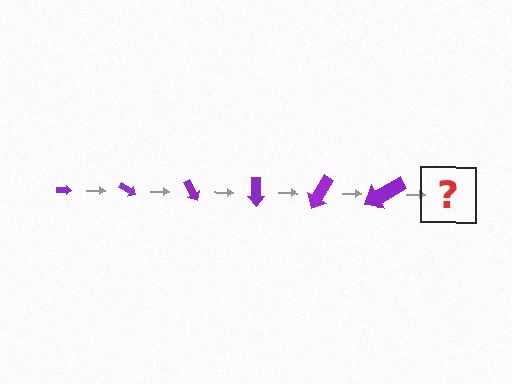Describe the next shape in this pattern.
It should be an arrow, larger than the previous one and rotated 180 degrees from the start.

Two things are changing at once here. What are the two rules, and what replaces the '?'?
The two rules are that the arrow grows larger each step and it rotates 30 degrees each step. The '?' should be an arrow, larger than the previous one and rotated 180 degrees from the start.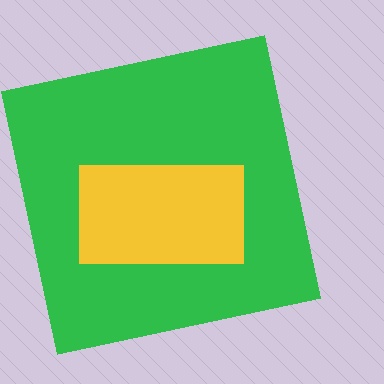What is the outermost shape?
The green square.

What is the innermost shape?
The yellow rectangle.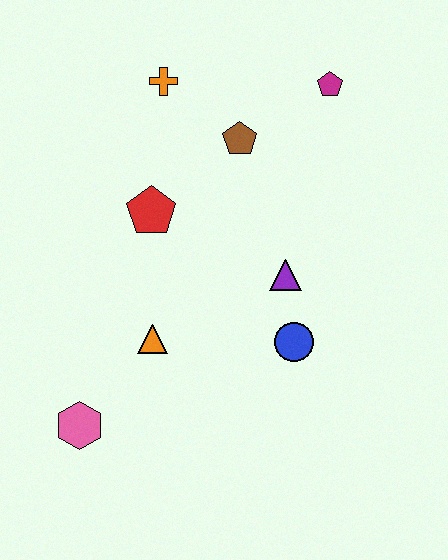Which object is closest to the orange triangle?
The pink hexagon is closest to the orange triangle.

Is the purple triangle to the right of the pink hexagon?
Yes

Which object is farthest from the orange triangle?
The magenta pentagon is farthest from the orange triangle.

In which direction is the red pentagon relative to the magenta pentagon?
The red pentagon is to the left of the magenta pentagon.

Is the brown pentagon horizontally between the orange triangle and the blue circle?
Yes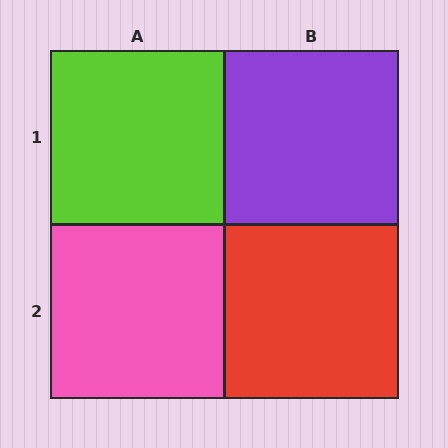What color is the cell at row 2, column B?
Red.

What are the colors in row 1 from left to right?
Lime, purple.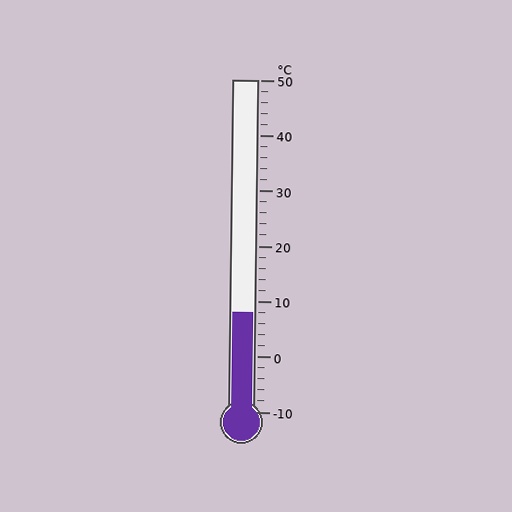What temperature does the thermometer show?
The thermometer shows approximately 8°C.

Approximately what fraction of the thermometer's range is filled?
The thermometer is filled to approximately 30% of its range.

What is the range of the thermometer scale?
The thermometer scale ranges from -10°C to 50°C.